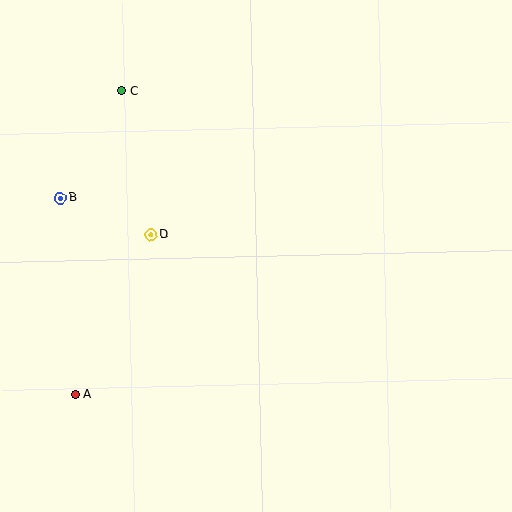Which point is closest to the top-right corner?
Point C is closest to the top-right corner.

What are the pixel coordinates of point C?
Point C is at (122, 91).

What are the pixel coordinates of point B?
Point B is at (60, 198).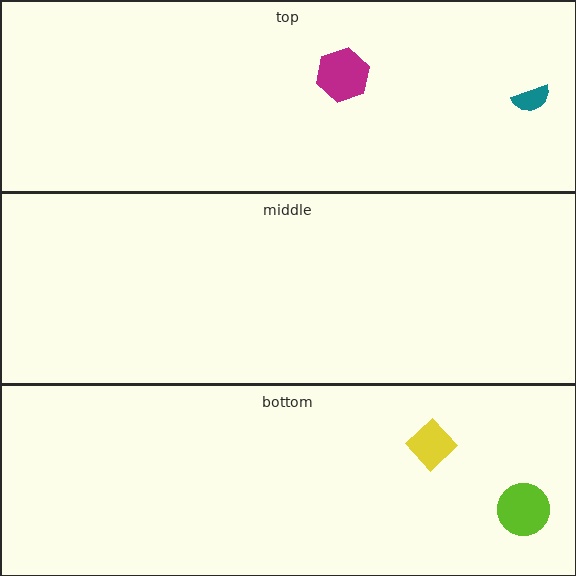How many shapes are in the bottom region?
2.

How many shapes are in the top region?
2.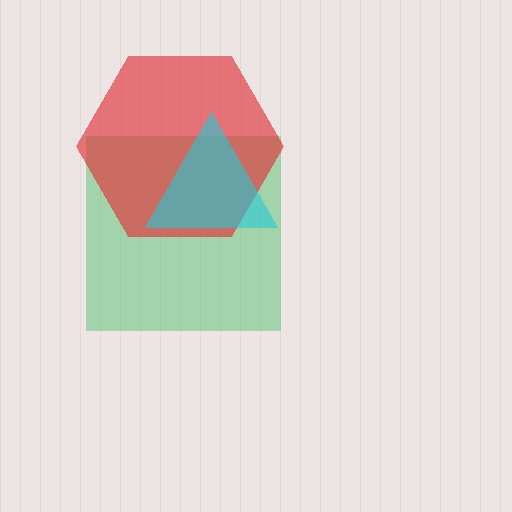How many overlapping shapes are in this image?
There are 3 overlapping shapes in the image.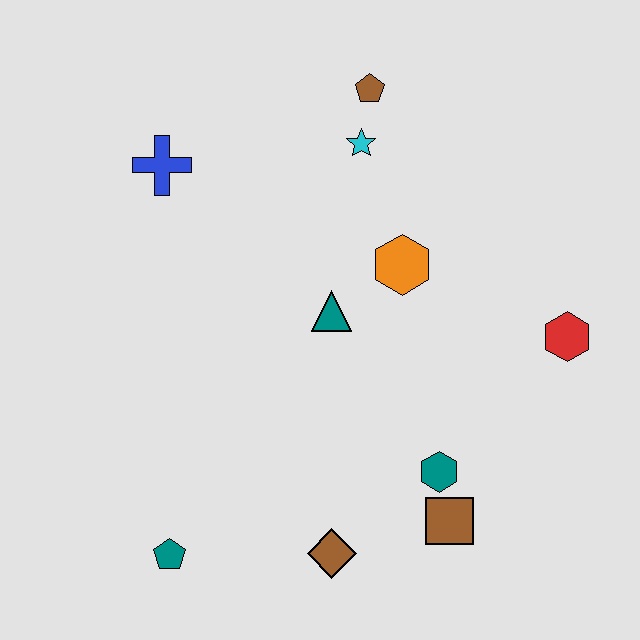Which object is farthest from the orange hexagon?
The teal pentagon is farthest from the orange hexagon.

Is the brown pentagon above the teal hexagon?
Yes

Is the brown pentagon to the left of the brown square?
Yes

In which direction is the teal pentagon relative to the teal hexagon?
The teal pentagon is to the left of the teal hexagon.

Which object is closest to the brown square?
The teal hexagon is closest to the brown square.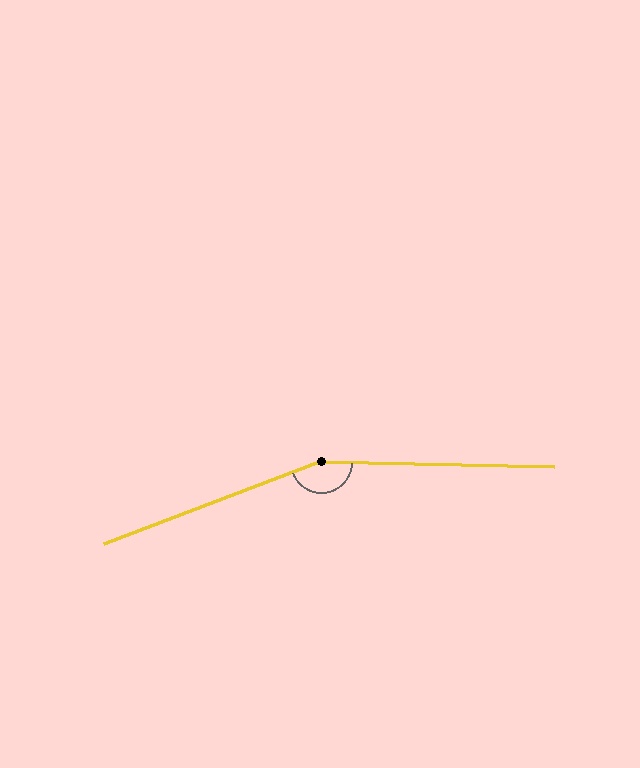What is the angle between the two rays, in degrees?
Approximately 158 degrees.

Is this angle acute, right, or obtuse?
It is obtuse.